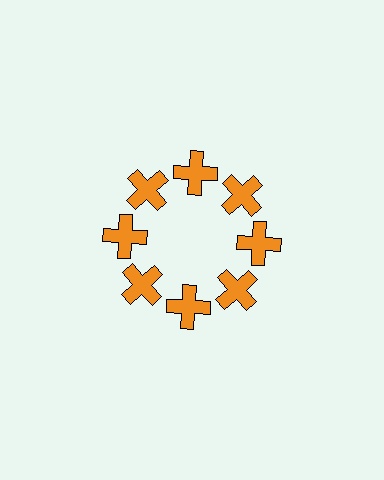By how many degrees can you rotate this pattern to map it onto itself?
The pattern maps onto itself every 45 degrees of rotation.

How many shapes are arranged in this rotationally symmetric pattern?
There are 8 shapes, arranged in 8 groups of 1.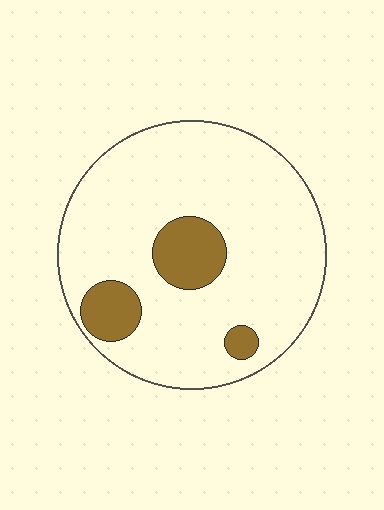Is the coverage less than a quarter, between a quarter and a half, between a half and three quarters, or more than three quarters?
Less than a quarter.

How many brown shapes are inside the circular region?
3.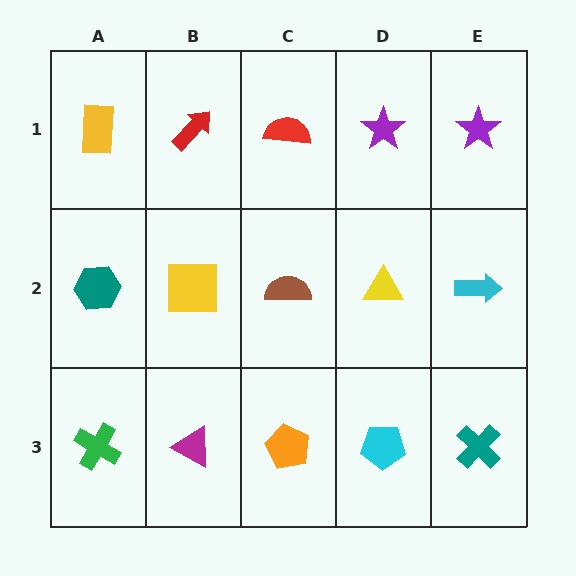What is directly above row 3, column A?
A teal hexagon.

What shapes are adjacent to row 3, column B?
A yellow square (row 2, column B), a green cross (row 3, column A), an orange pentagon (row 3, column C).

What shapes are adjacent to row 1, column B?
A yellow square (row 2, column B), a yellow rectangle (row 1, column A), a red semicircle (row 1, column C).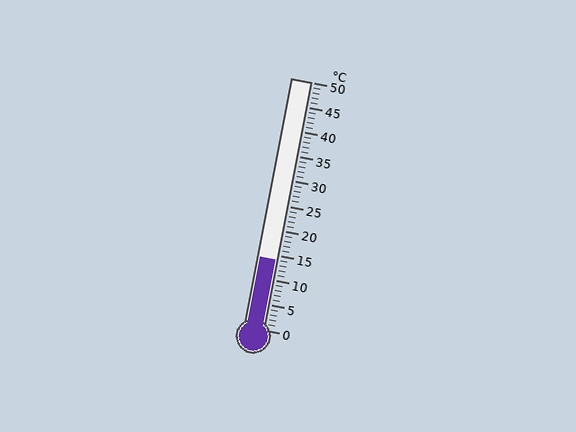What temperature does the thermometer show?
The thermometer shows approximately 14°C.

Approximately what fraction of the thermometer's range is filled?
The thermometer is filled to approximately 30% of its range.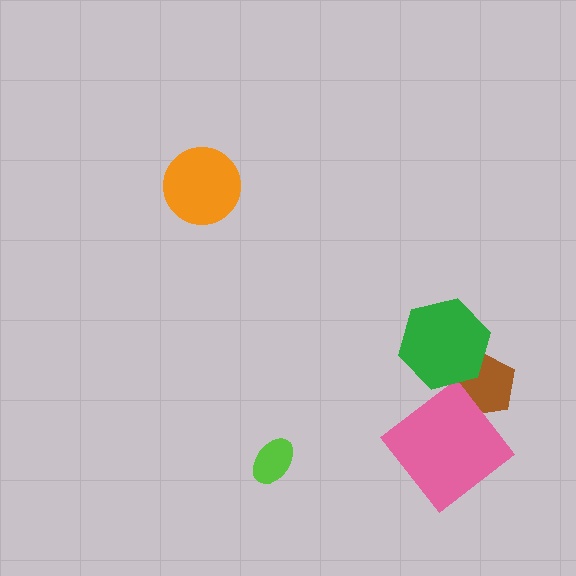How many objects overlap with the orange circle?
0 objects overlap with the orange circle.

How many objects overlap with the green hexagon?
1 object overlaps with the green hexagon.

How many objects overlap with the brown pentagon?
2 objects overlap with the brown pentagon.